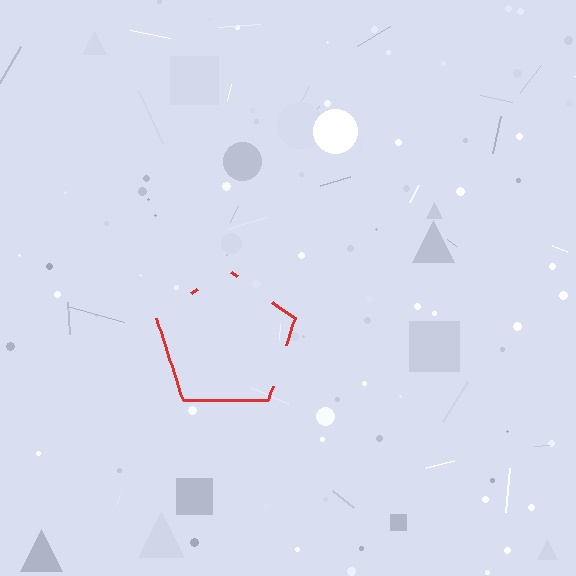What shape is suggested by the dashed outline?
The dashed outline suggests a pentagon.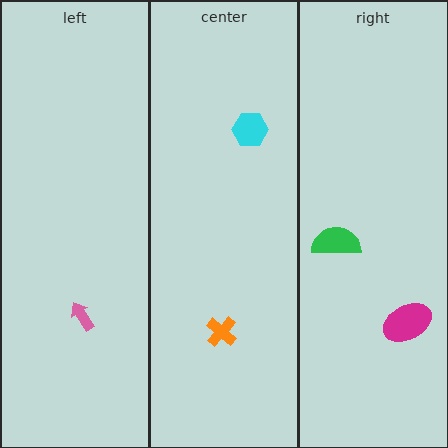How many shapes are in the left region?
1.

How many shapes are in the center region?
2.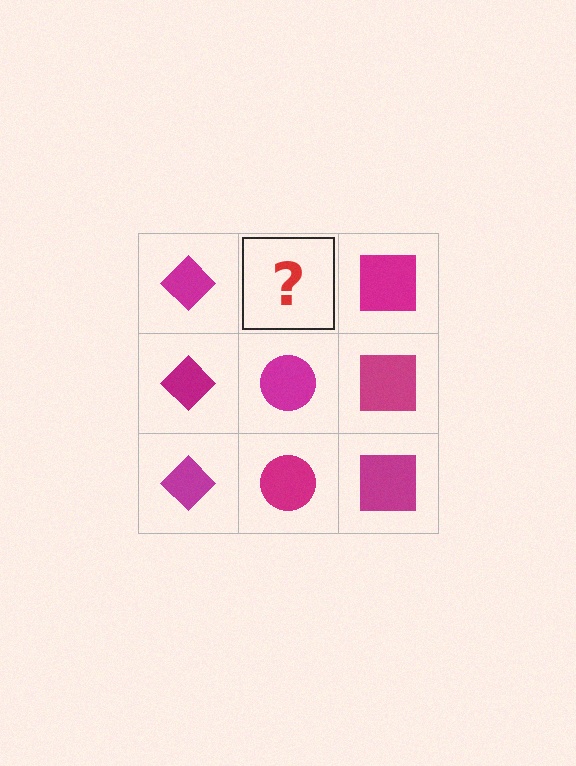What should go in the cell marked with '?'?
The missing cell should contain a magenta circle.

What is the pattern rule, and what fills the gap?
The rule is that each column has a consistent shape. The gap should be filled with a magenta circle.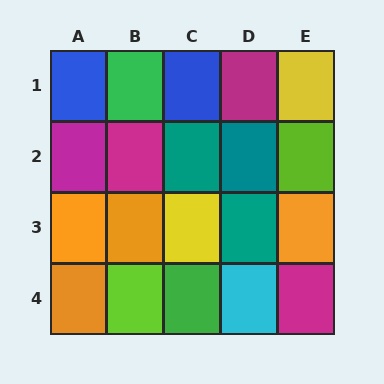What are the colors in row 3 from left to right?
Orange, orange, yellow, teal, orange.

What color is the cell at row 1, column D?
Magenta.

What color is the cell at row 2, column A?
Magenta.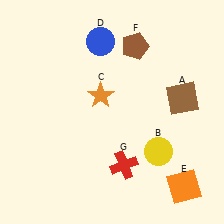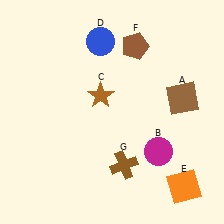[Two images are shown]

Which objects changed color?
B changed from yellow to magenta. C changed from orange to brown. G changed from red to brown.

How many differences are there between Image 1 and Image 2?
There are 3 differences between the two images.